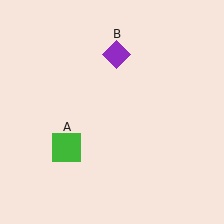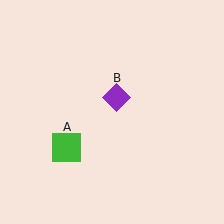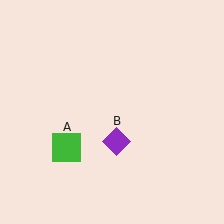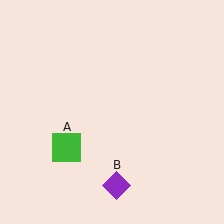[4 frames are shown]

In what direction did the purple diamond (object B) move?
The purple diamond (object B) moved down.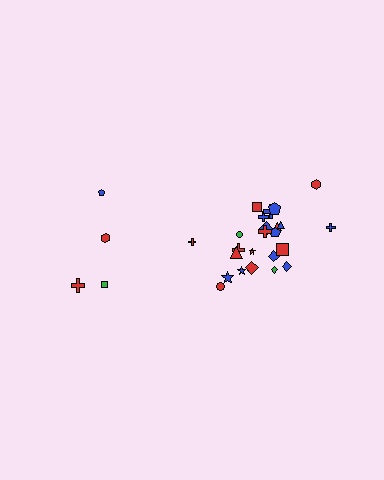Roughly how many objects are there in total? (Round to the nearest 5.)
Roughly 30 objects in total.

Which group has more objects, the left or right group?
The right group.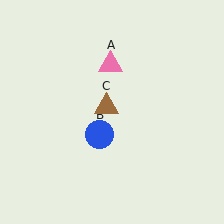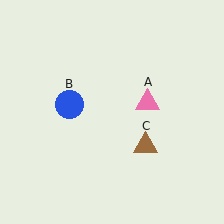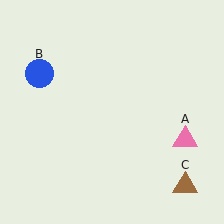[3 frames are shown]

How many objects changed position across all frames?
3 objects changed position: pink triangle (object A), blue circle (object B), brown triangle (object C).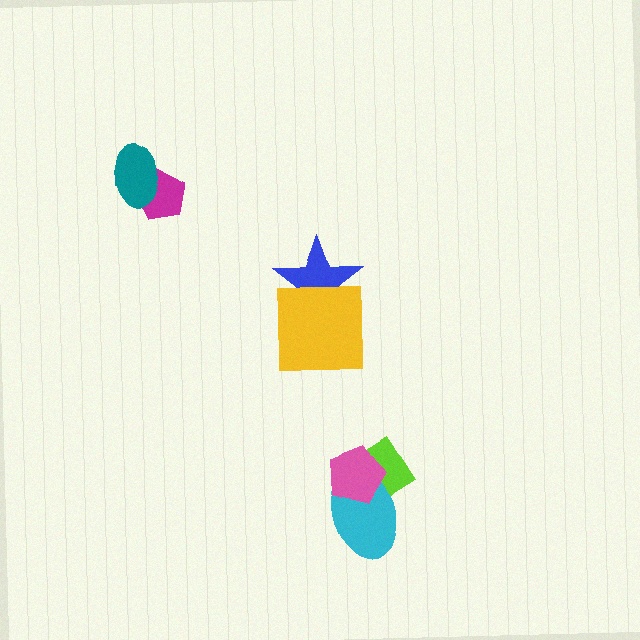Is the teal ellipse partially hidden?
No, no other shape covers it.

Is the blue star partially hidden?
Yes, it is partially covered by another shape.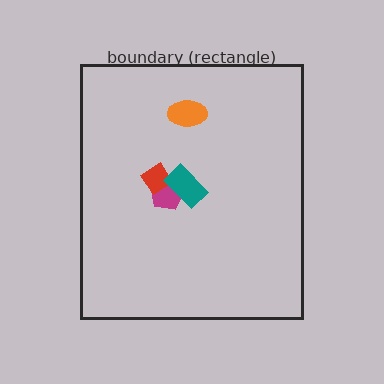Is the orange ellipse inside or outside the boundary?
Inside.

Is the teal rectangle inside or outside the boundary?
Inside.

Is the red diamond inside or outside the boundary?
Inside.